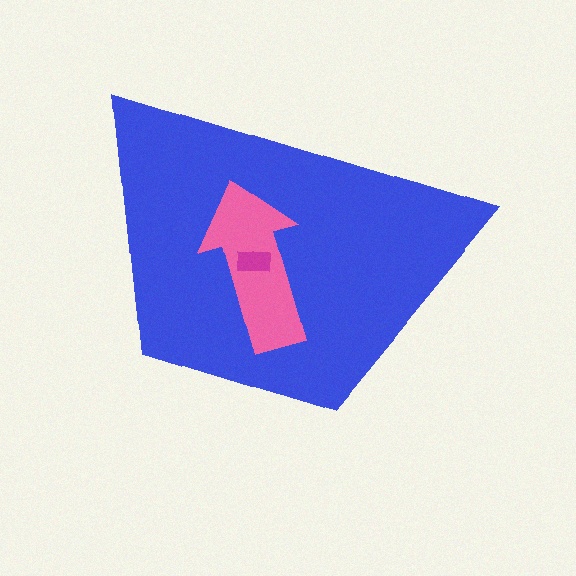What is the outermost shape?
The blue trapezoid.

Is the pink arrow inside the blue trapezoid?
Yes.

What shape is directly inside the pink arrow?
The magenta rectangle.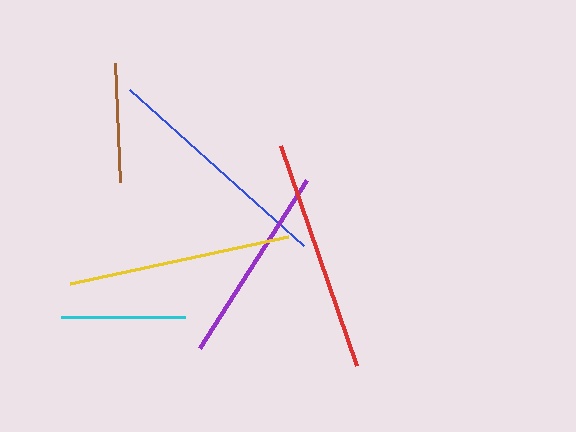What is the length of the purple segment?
The purple segment is approximately 199 pixels long.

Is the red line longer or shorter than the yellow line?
The red line is longer than the yellow line.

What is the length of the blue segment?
The blue segment is approximately 233 pixels long.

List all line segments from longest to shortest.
From longest to shortest: blue, red, yellow, purple, cyan, brown.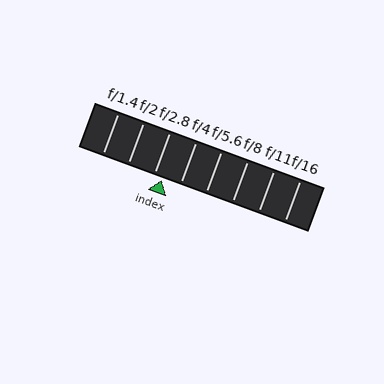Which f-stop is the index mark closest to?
The index mark is closest to f/2.8.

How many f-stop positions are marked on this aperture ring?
There are 8 f-stop positions marked.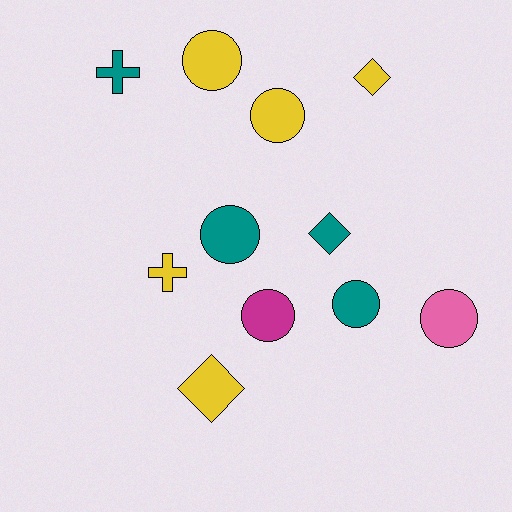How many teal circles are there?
There are 2 teal circles.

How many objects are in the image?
There are 11 objects.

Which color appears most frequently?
Yellow, with 5 objects.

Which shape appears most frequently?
Circle, with 6 objects.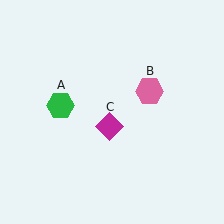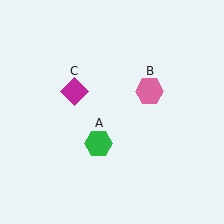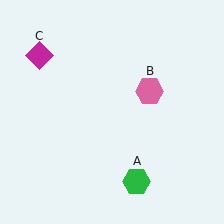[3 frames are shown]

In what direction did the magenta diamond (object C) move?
The magenta diamond (object C) moved up and to the left.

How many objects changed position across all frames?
2 objects changed position: green hexagon (object A), magenta diamond (object C).